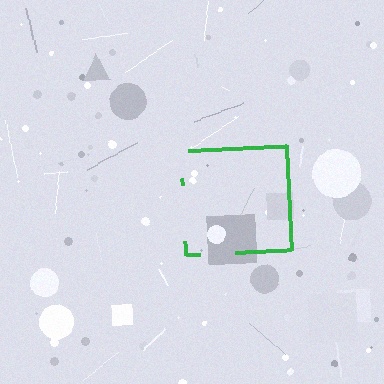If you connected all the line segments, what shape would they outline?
They would outline a square.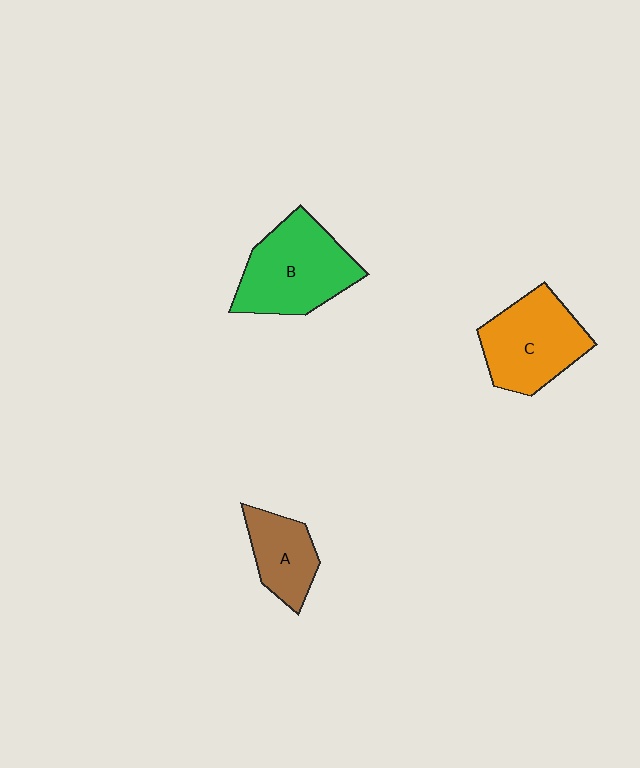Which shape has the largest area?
Shape B (green).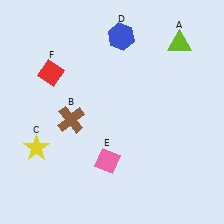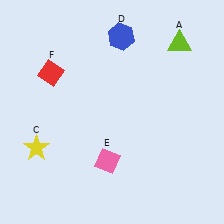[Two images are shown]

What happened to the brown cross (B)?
The brown cross (B) was removed in Image 2. It was in the bottom-left area of Image 1.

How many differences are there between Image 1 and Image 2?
There is 1 difference between the two images.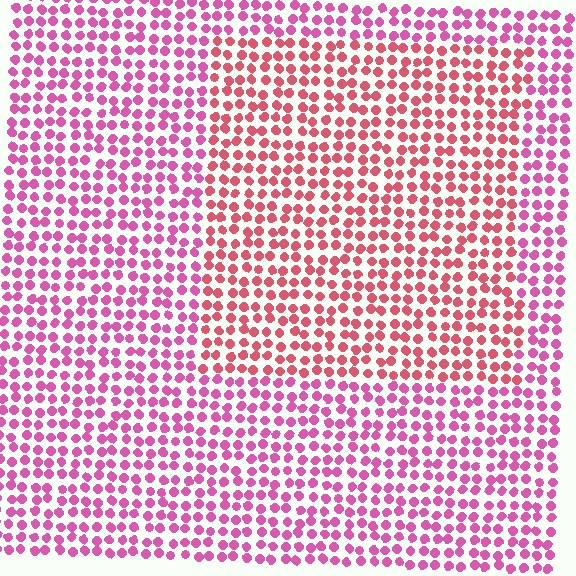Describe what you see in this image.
The image is filled with small pink elements in a uniform arrangement. A rectangle-shaped region is visible where the elements are tinted to a slightly different hue, forming a subtle color boundary.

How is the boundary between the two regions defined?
The boundary is defined purely by a slight shift in hue (about 29 degrees). Spacing, size, and orientation are identical on both sides.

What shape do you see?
I see a rectangle.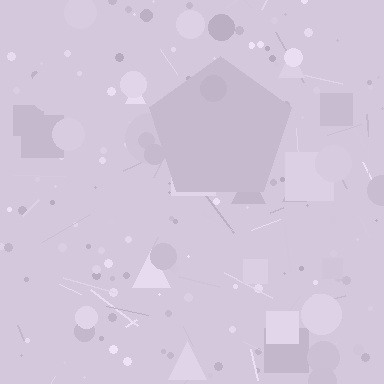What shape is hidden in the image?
A pentagon is hidden in the image.